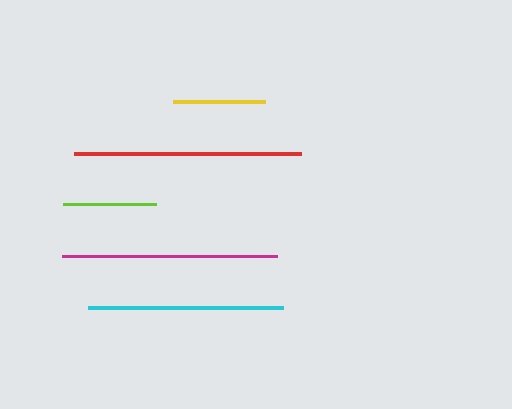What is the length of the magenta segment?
The magenta segment is approximately 215 pixels long.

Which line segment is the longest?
The red line is the longest at approximately 228 pixels.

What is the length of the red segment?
The red segment is approximately 228 pixels long.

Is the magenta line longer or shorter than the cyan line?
The magenta line is longer than the cyan line.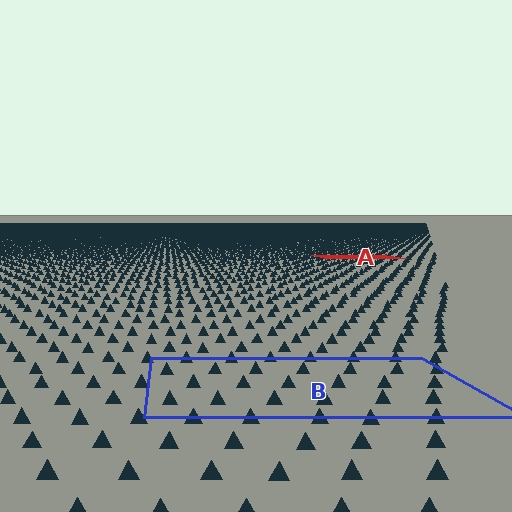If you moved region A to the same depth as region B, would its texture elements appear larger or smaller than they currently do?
They would appear larger. At a closer depth, the same texture elements are projected at a bigger on-screen size.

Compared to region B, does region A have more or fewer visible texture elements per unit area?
Region A has more texture elements per unit area — they are packed more densely because it is farther away.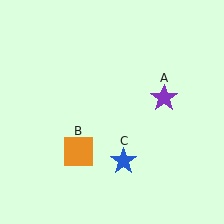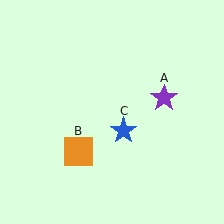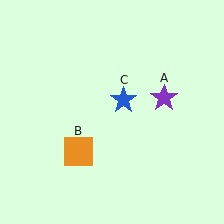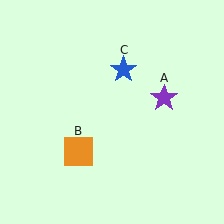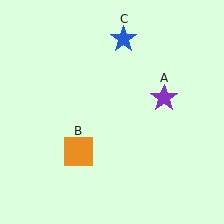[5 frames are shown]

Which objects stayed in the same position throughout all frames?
Purple star (object A) and orange square (object B) remained stationary.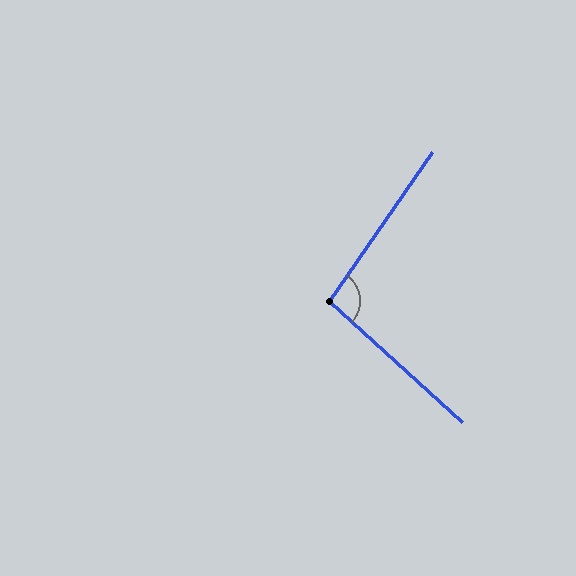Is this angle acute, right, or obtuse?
It is obtuse.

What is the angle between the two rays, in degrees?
Approximately 98 degrees.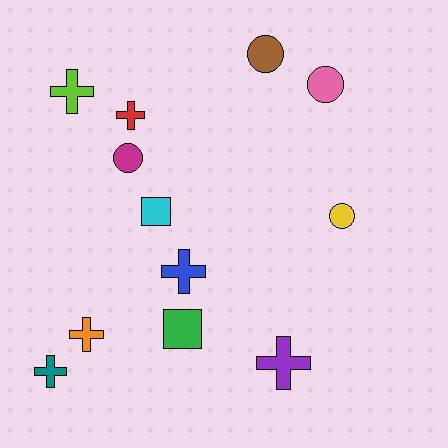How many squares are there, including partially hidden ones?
There are 2 squares.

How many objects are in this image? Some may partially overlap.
There are 12 objects.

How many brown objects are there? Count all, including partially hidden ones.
There is 1 brown object.